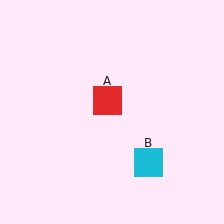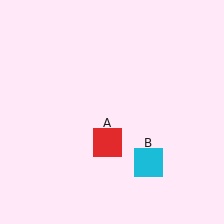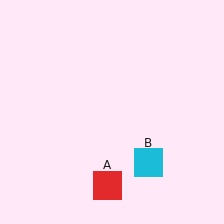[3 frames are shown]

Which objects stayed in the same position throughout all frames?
Cyan square (object B) remained stationary.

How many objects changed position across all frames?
1 object changed position: red square (object A).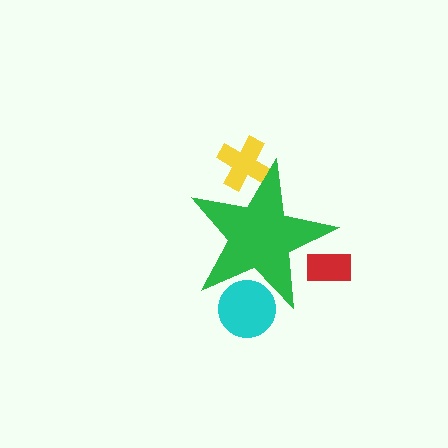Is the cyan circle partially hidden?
Yes, the cyan circle is partially hidden behind the green star.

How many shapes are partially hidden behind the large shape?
3 shapes are partially hidden.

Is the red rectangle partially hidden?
Yes, the red rectangle is partially hidden behind the green star.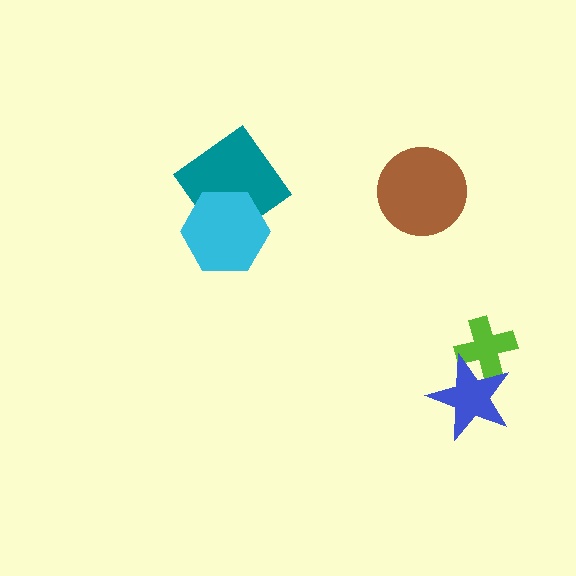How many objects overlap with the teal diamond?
1 object overlaps with the teal diamond.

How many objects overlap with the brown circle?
0 objects overlap with the brown circle.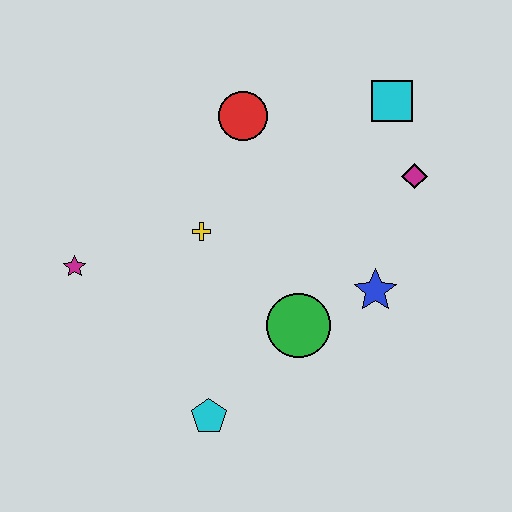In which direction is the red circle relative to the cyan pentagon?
The red circle is above the cyan pentagon.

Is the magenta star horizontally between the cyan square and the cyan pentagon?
No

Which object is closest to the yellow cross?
The red circle is closest to the yellow cross.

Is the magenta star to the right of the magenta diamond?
No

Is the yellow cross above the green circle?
Yes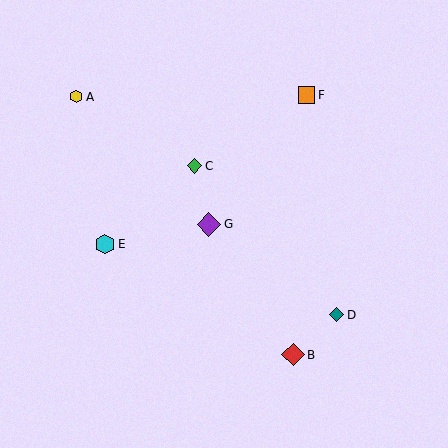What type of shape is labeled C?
Shape C is a green diamond.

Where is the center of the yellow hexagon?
The center of the yellow hexagon is at (76, 97).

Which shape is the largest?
The purple diamond (labeled G) is the largest.